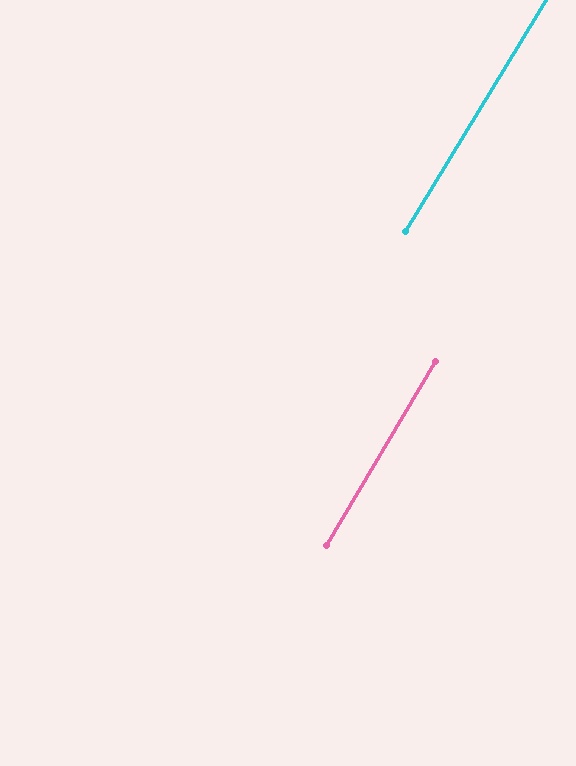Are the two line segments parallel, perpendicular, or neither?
Parallel — their directions differ by only 0.8°.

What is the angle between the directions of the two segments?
Approximately 1 degree.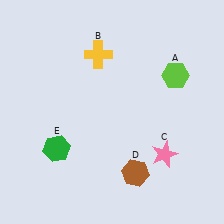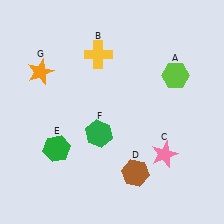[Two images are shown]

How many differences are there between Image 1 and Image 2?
There are 2 differences between the two images.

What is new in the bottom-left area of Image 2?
A green hexagon (F) was added in the bottom-left area of Image 2.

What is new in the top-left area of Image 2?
An orange star (G) was added in the top-left area of Image 2.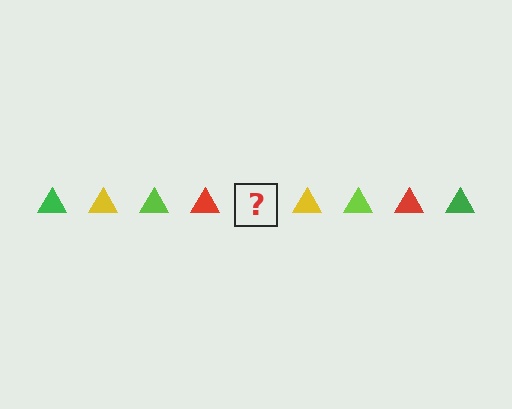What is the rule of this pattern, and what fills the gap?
The rule is that the pattern cycles through green, yellow, lime, red triangles. The gap should be filled with a green triangle.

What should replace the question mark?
The question mark should be replaced with a green triangle.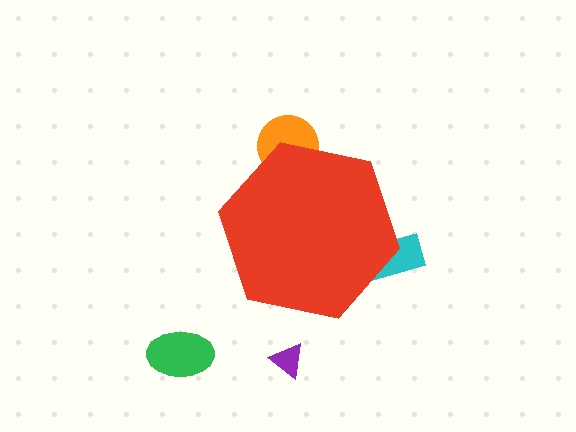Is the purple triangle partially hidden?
No, the purple triangle is fully visible.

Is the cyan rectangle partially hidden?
Yes, the cyan rectangle is partially hidden behind the red hexagon.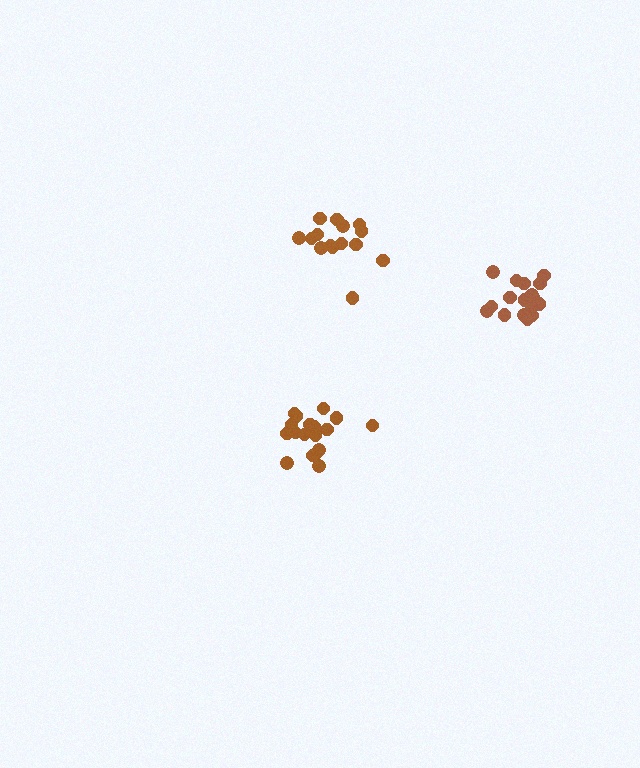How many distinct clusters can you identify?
There are 3 distinct clusters.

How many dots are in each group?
Group 1: 18 dots, Group 2: 19 dots, Group 3: 15 dots (52 total).